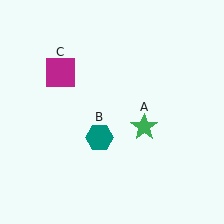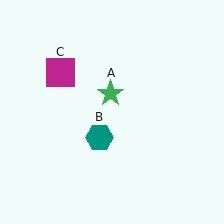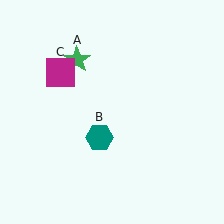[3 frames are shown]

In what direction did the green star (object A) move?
The green star (object A) moved up and to the left.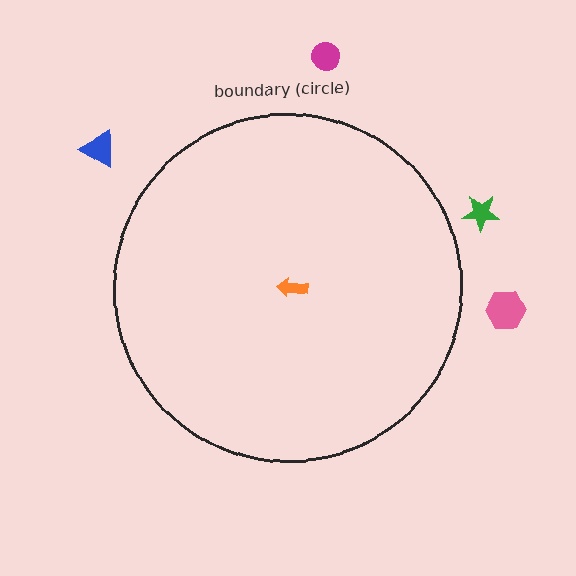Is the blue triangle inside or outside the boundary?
Outside.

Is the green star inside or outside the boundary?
Outside.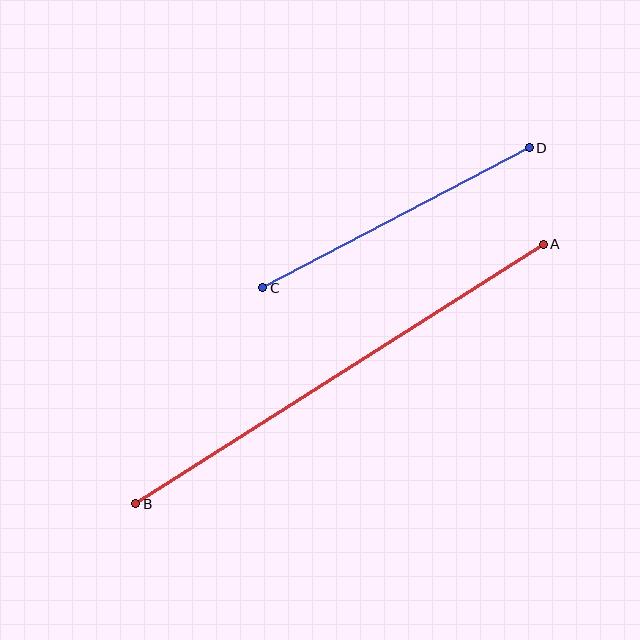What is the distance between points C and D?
The distance is approximately 301 pixels.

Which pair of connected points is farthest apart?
Points A and B are farthest apart.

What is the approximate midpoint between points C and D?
The midpoint is at approximately (396, 218) pixels.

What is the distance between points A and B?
The distance is approximately 483 pixels.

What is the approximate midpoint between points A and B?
The midpoint is at approximately (340, 374) pixels.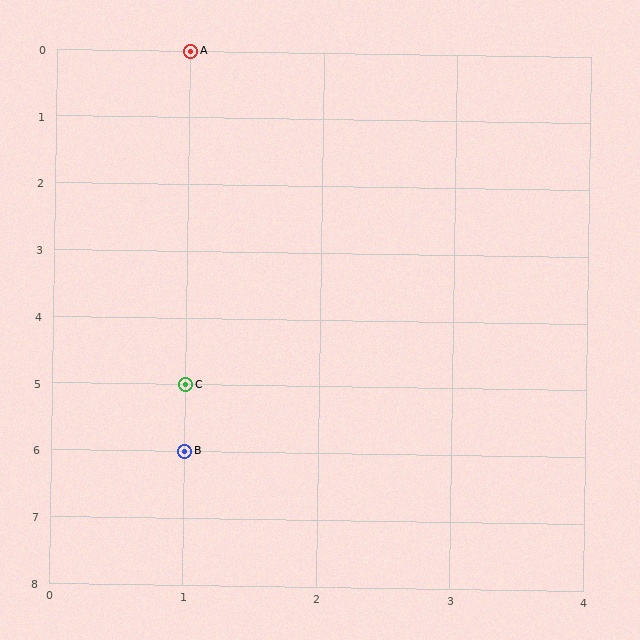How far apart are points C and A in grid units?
Points C and A are 5 rows apart.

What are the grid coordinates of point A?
Point A is at grid coordinates (1, 0).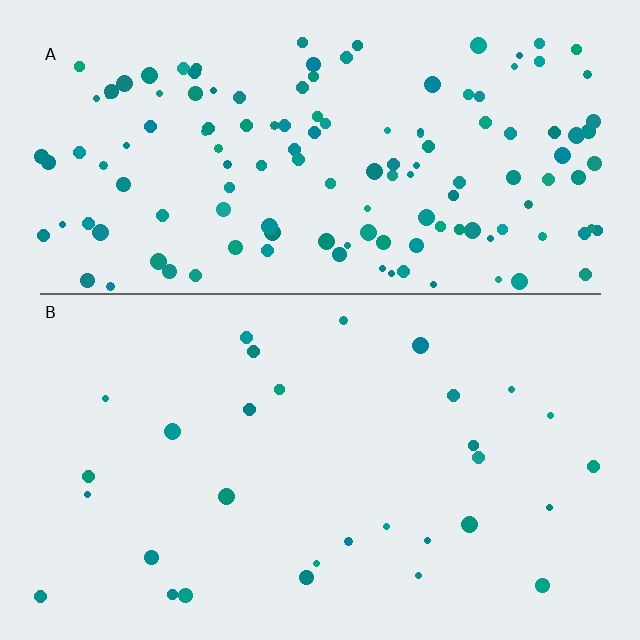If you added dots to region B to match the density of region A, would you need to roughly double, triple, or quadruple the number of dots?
Approximately quadruple.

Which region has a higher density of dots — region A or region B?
A (the top).